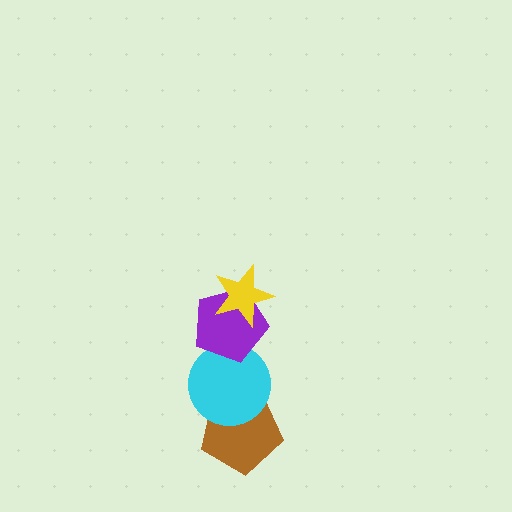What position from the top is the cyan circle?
The cyan circle is 3rd from the top.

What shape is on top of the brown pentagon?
The cyan circle is on top of the brown pentagon.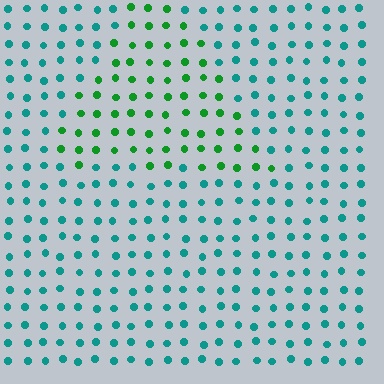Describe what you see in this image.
The image is filled with small teal elements in a uniform arrangement. A triangle-shaped region is visible where the elements are tinted to a slightly different hue, forming a subtle color boundary.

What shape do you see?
I see a triangle.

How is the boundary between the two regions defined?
The boundary is defined purely by a slight shift in hue (about 46 degrees). Spacing, size, and orientation are identical on both sides.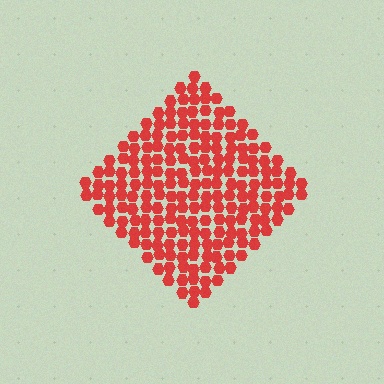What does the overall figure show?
The overall figure shows a diamond.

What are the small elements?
The small elements are hexagons.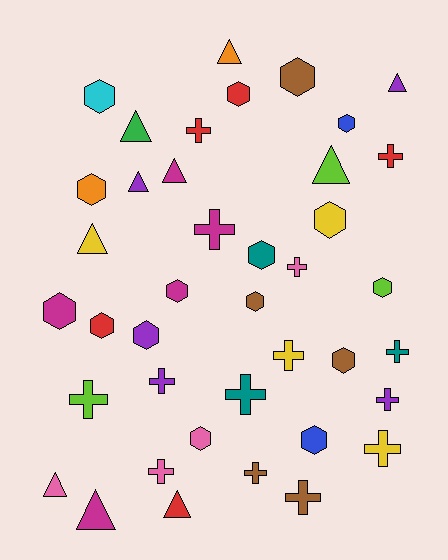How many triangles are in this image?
There are 10 triangles.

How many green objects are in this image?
There is 1 green object.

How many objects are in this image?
There are 40 objects.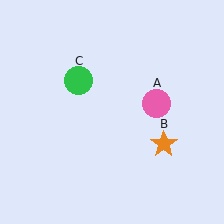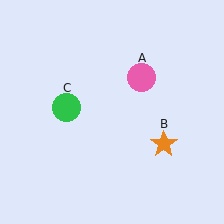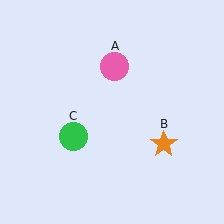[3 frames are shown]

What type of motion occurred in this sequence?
The pink circle (object A), green circle (object C) rotated counterclockwise around the center of the scene.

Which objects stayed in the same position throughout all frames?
Orange star (object B) remained stationary.